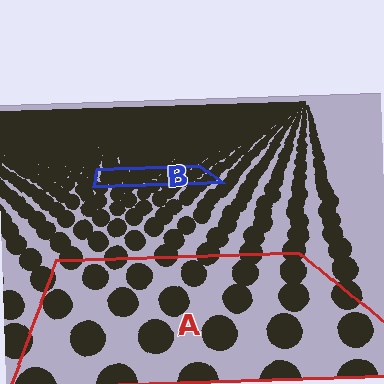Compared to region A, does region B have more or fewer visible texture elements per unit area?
Region B has more texture elements per unit area — they are packed more densely because it is farther away.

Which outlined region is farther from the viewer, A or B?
Region B is farther from the viewer — the texture elements inside it appear smaller and more densely packed.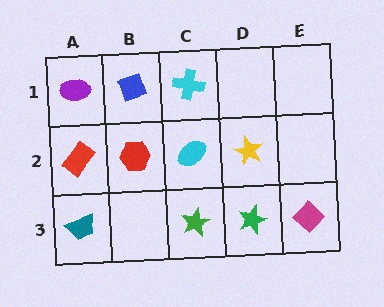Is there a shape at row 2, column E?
No, that cell is empty.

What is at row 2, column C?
A cyan ellipse.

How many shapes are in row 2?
4 shapes.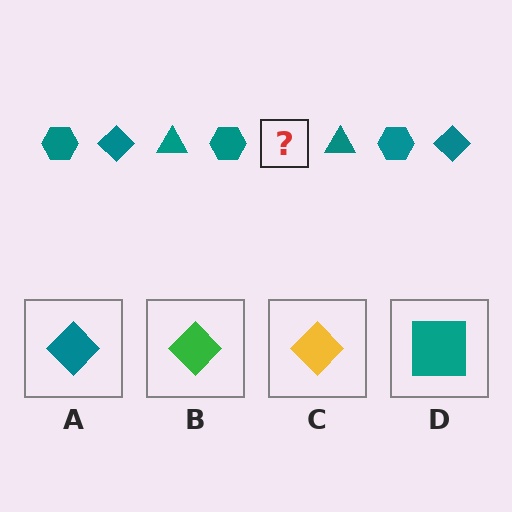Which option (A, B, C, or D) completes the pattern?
A.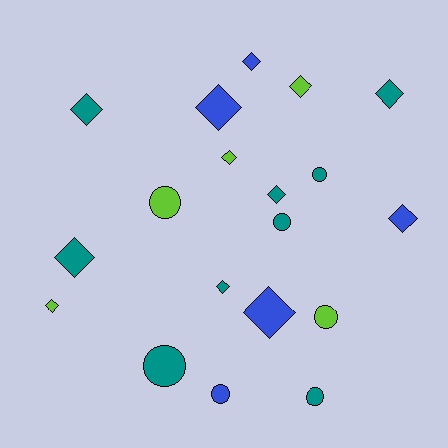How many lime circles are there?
There are 2 lime circles.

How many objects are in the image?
There are 19 objects.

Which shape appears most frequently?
Diamond, with 12 objects.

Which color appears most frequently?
Teal, with 9 objects.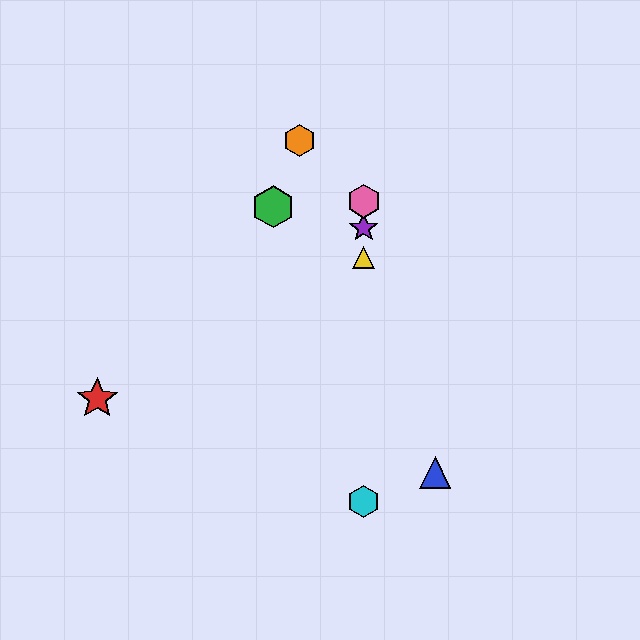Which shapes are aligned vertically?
The yellow triangle, the purple star, the cyan hexagon, the pink hexagon are aligned vertically.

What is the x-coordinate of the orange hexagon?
The orange hexagon is at x≈300.